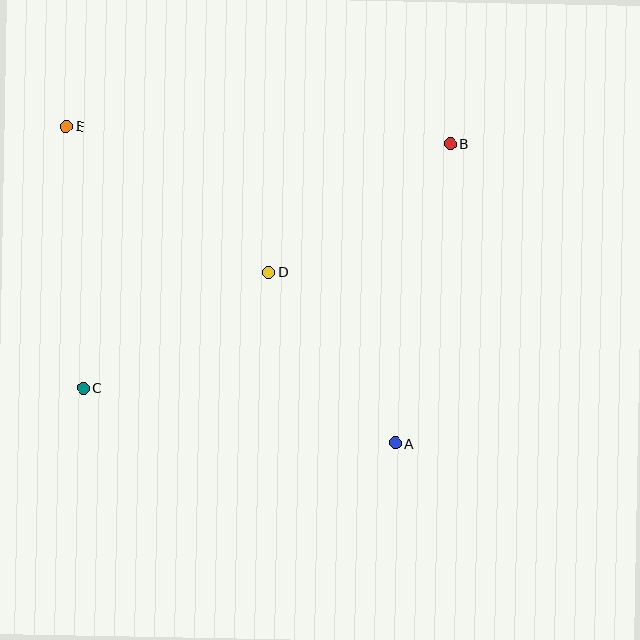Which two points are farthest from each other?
Points A and E are farthest from each other.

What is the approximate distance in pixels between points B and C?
The distance between B and C is approximately 441 pixels.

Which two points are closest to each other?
Points A and D are closest to each other.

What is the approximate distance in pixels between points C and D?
The distance between C and D is approximately 219 pixels.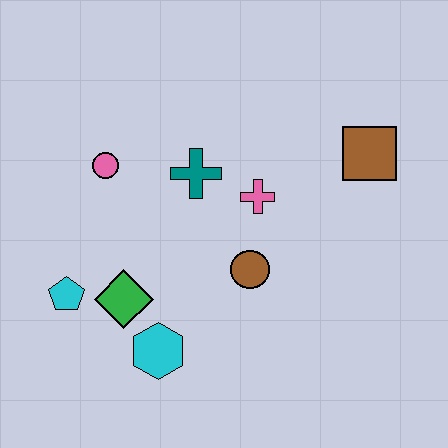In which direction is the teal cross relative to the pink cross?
The teal cross is to the left of the pink cross.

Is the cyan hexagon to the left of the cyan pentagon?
No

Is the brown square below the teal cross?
No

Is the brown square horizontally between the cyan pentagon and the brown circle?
No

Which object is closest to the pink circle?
The teal cross is closest to the pink circle.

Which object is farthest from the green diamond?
The brown square is farthest from the green diamond.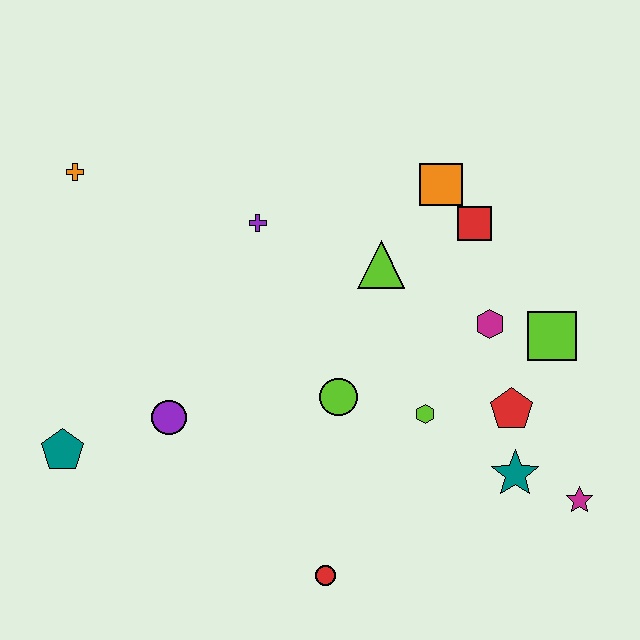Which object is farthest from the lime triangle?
The teal pentagon is farthest from the lime triangle.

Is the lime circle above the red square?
No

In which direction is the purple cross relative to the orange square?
The purple cross is to the left of the orange square.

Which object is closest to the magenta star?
The teal star is closest to the magenta star.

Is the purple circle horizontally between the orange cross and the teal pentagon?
No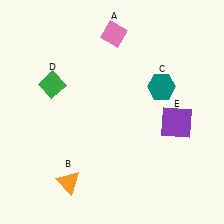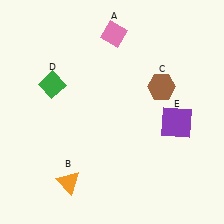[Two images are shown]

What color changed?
The hexagon (C) changed from teal in Image 1 to brown in Image 2.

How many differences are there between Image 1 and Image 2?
There is 1 difference between the two images.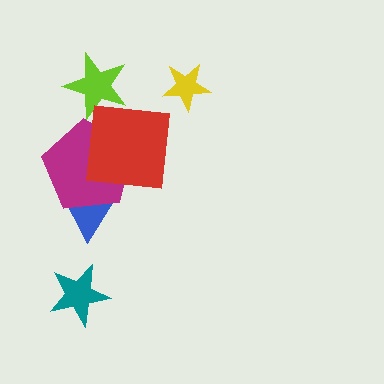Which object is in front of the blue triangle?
The magenta pentagon is in front of the blue triangle.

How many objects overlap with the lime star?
0 objects overlap with the lime star.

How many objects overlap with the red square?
1 object overlaps with the red square.